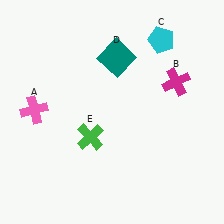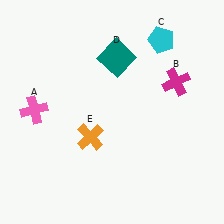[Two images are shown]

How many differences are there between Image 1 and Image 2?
There is 1 difference between the two images.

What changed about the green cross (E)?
In Image 1, E is green. In Image 2, it changed to orange.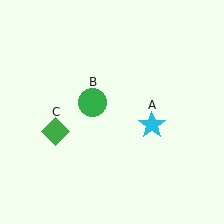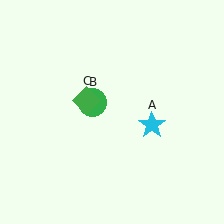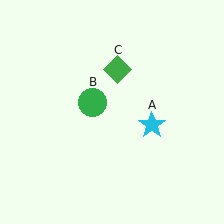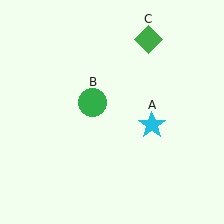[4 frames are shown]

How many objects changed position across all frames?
1 object changed position: green diamond (object C).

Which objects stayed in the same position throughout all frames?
Cyan star (object A) and green circle (object B) remained stationary.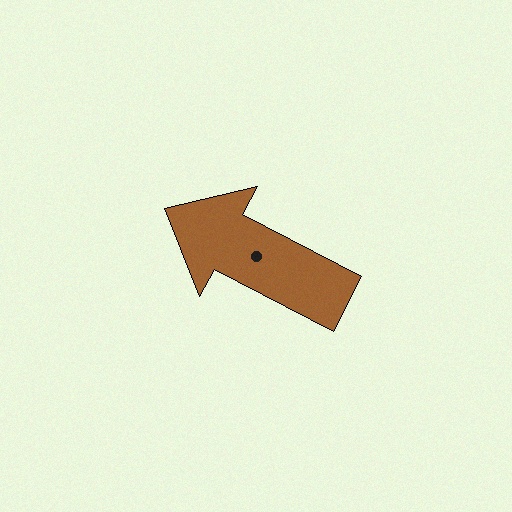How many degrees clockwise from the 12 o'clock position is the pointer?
Approximately 298 degrees.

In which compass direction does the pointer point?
Northwest.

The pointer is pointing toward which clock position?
Roughly 10 o'clock.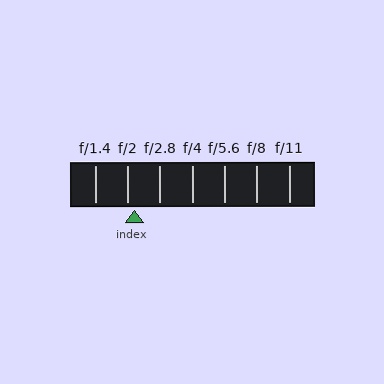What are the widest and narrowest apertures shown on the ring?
The widest aperture shown is f/1.4 and the narrowest is f/11.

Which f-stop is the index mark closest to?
The index mark is closest to f/2.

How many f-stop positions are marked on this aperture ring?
There are 7 f-stop positions marked.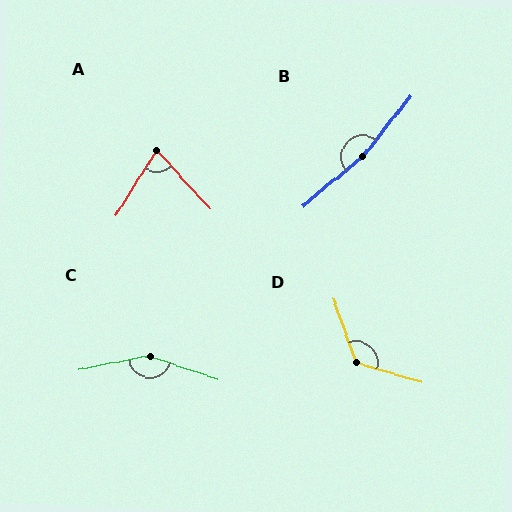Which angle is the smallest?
A, at approximately 74 degrees.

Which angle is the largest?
B, at approximately 168 degrees.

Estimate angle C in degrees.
Approximately 150 degrees.